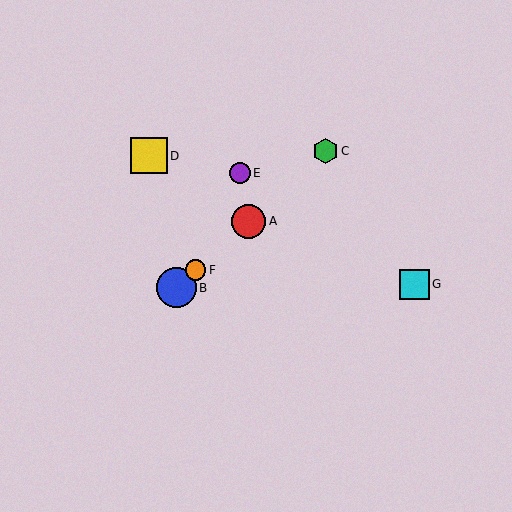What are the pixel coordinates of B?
Object B is at (176, 288).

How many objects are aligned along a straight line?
4 objects (A, B, C, F) are aligned along a straight line.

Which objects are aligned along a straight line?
Objects A, B, C, F are aligned along a straight line.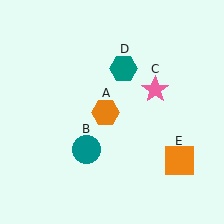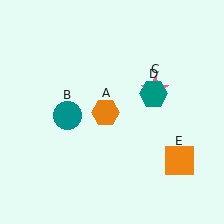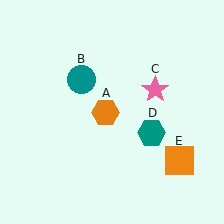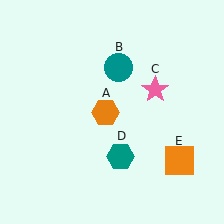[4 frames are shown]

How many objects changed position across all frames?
2 objects changed position: teal circle (object B), teal hexagon (object D).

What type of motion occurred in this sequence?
The teal circle (object B), teal hexagon (object D) rotated clockwise around the center of the scene.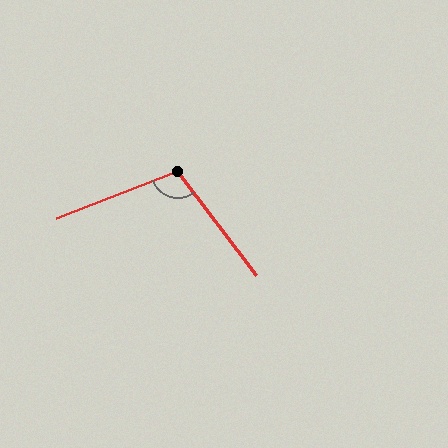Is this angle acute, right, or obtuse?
It is obtuse.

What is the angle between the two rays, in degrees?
Approximately 106 degrees.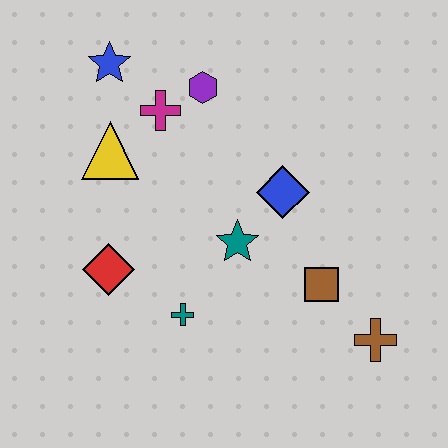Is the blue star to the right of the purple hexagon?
No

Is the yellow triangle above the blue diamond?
Yes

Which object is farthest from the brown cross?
The blue star is farthest from the brown cross.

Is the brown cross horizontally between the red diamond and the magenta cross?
No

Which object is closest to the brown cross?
The brown square is closest to the brown cross.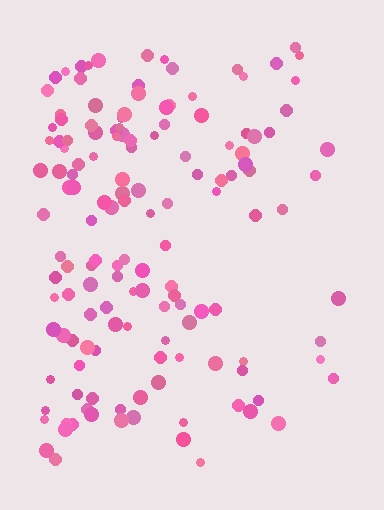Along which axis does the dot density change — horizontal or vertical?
Horizontal.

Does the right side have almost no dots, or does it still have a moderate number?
Still a moderate number, just noticeably fewer than the left.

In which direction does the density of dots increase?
From right to left, with the left side densest.